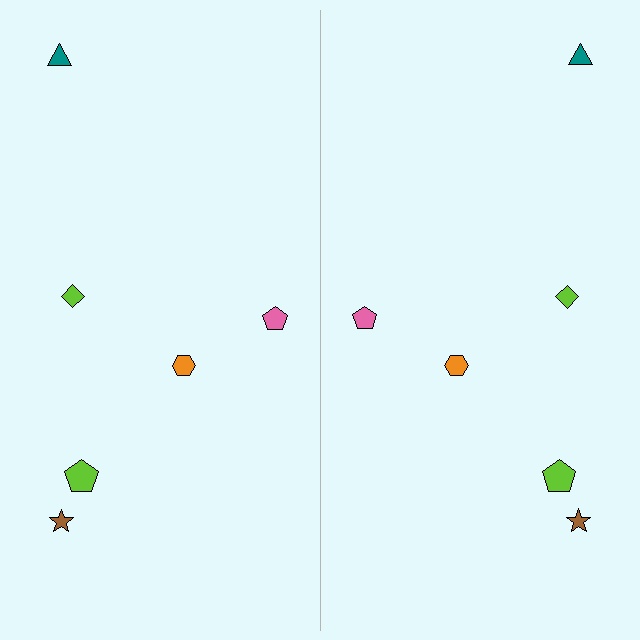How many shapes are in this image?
There are 12 shapes in this image.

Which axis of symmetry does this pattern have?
The pattern has a vertical axis of symmetry running through the center of the image.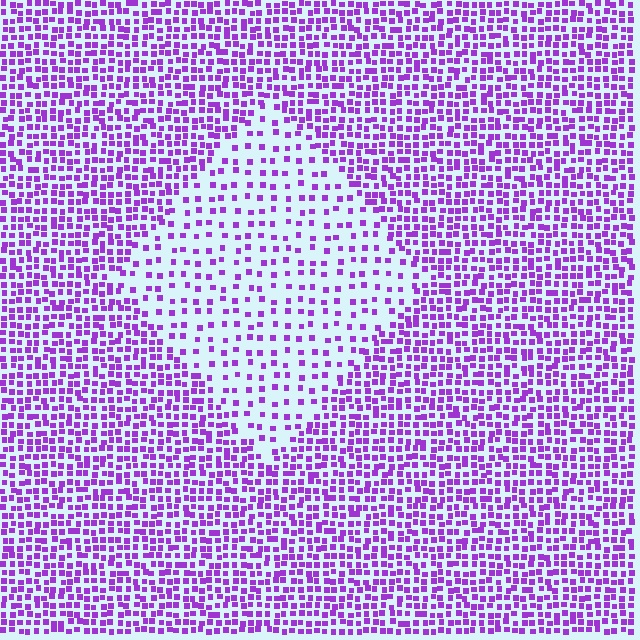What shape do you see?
I see a diamond.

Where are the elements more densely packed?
The elements are more densely packed outside the diamond boundary.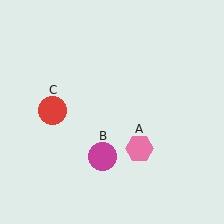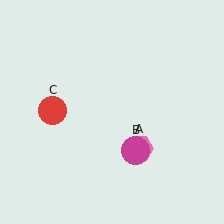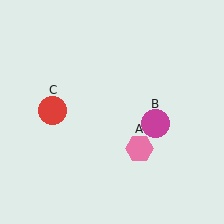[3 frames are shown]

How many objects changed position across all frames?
1 object changed position: magenta circle (object B).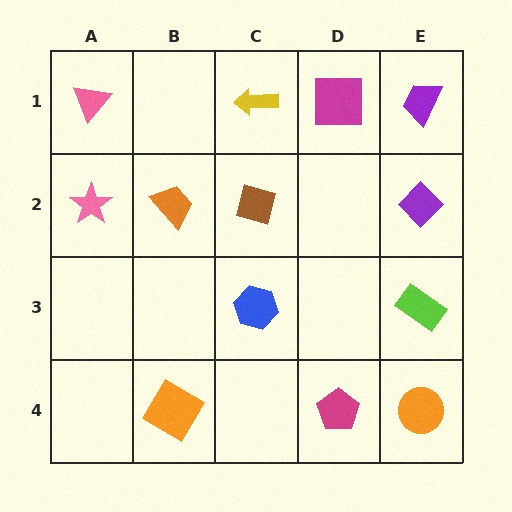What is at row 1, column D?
A magenta square.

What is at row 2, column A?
A pink star.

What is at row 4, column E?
An orange circle.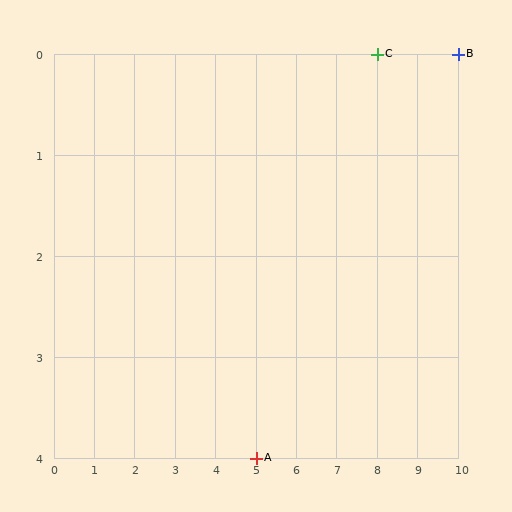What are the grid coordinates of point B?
Point B is at grid coordinates (10, 0).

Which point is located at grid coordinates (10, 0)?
Point B is at (10, 0).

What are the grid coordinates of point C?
Point C is at grid coordinates (8, 0).